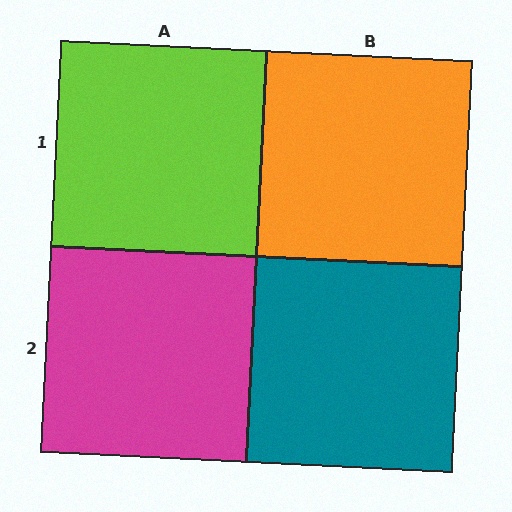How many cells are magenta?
1 cell is magenta.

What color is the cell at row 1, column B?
Orange.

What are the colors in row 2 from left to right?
Magenta, teal.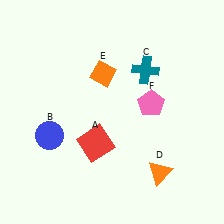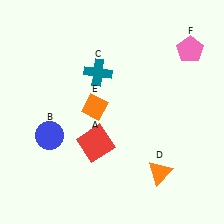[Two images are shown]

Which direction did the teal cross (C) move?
The teal cross (C) moved left.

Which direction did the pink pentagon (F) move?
The pink pentagon (F) moved up.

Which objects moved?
The objects that moved are: the teal cross (C), the orange diamond (E), the pink pentagon (F).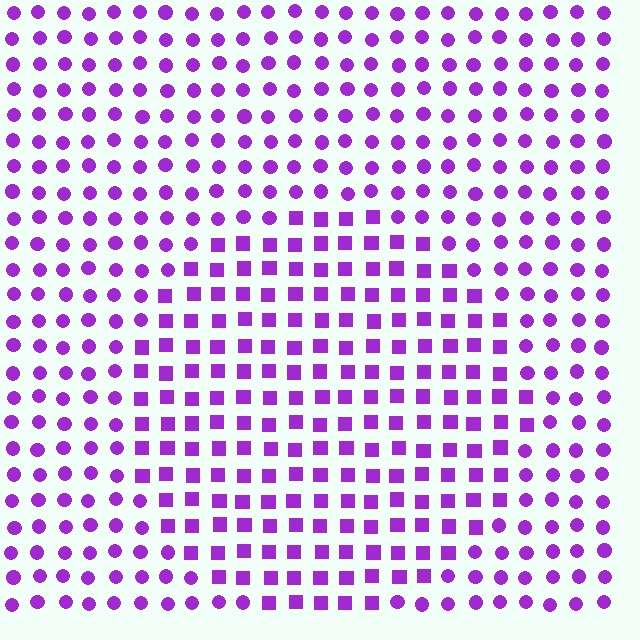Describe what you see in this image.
The image is filled with small purple elements arranged in a uniform grid. A circle-shaped region contains squares, while the surrounding area contains circles. The boundary is defined purely by the change in element shape.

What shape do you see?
I see a circle.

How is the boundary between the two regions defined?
The boundary is defined by a change in element shape: squares inside vs. circles outside. All elements share the same color and spacing.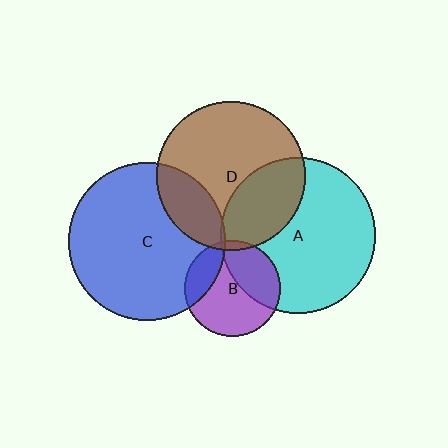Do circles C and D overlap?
Yes.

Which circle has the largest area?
Circle C (blue).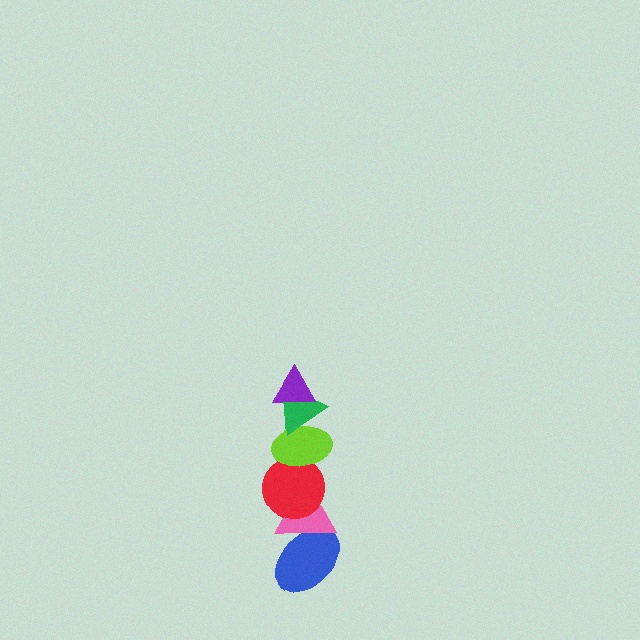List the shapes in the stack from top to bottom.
From top to bottom: the purple triangle, the green triangle, the lime ellipse, the red circle, the pink triangle, the blue ellipse.